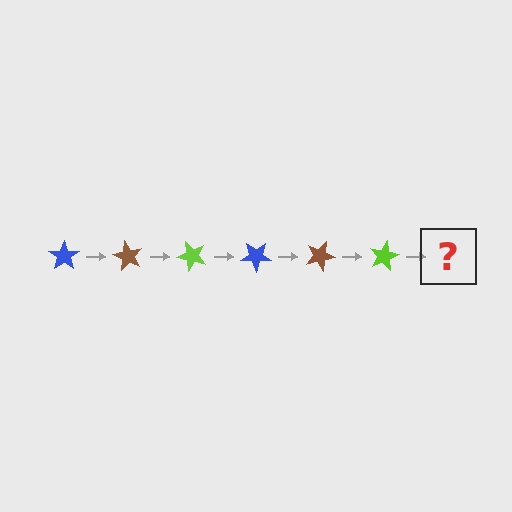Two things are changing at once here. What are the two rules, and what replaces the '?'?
The two rules are that it rotates 60 degrees each step and the color cycles through blue, brown, and lime. The '?' should be a blue star, rotated 360 degrees from the start.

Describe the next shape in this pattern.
It should be a blue star, rotated 360 degrees from the start.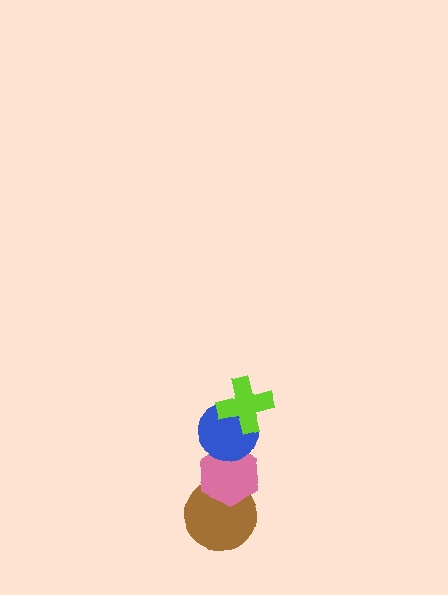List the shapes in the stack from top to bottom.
From top to bottom: the lime cross, the blue circle, the pink hexagon, the brown circle.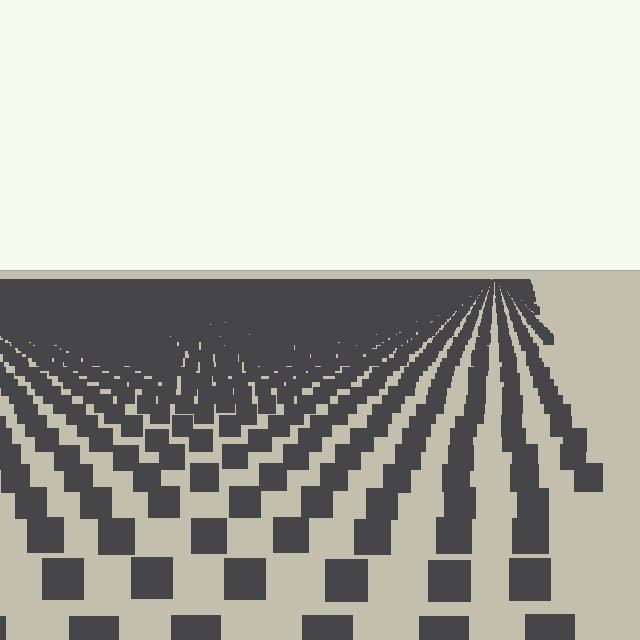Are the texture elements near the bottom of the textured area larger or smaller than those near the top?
Larger. Near the bottom, elements are closer to the viewer and appear at a bigger on-screen size.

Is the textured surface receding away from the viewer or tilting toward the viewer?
The surface is receding away from the viewer. Texture elements get smaller and denser toward the top.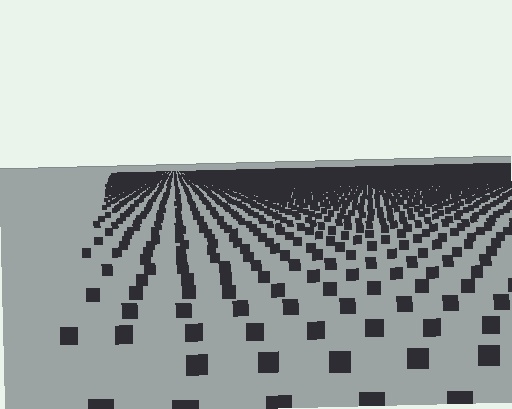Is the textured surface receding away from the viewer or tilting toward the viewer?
The surface is receding away from the viewer. Texture elements get smaller and denser toward the top.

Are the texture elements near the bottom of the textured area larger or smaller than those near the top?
Larger. Near the bottom, elements are closer to the viewer and appear at a bigger on-screen size.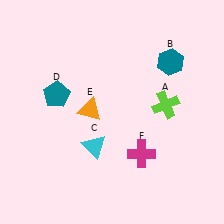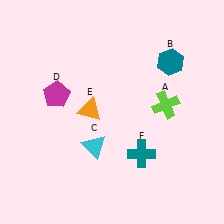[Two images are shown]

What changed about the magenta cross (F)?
In Image 1, F is magenta. In Image 2, it changed to teal.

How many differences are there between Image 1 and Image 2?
There are 2 differences between the two images.